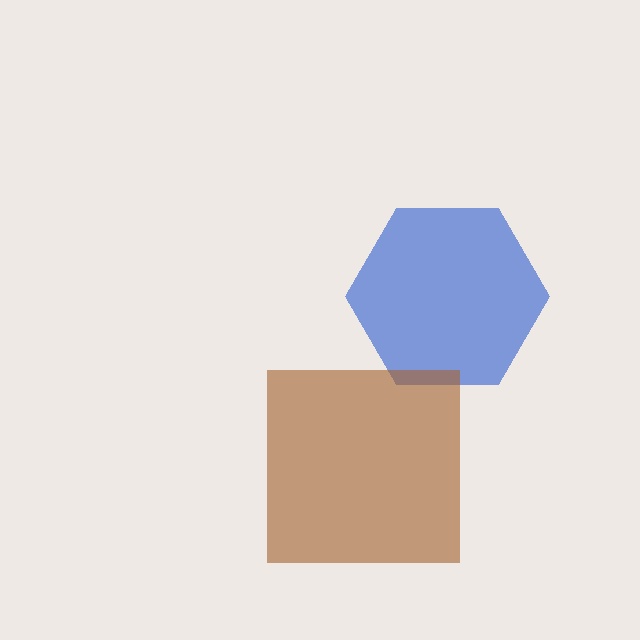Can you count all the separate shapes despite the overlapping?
Yes, there are 2 separate shapes.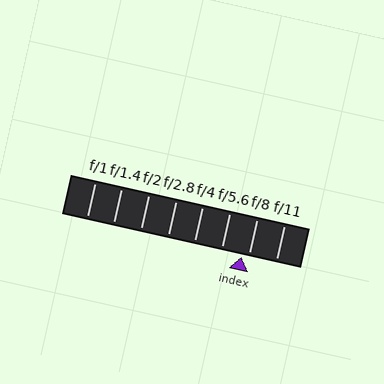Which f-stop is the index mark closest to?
The index mark is closest to f/8.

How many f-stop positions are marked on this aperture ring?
There are 8 f-stop positions marked.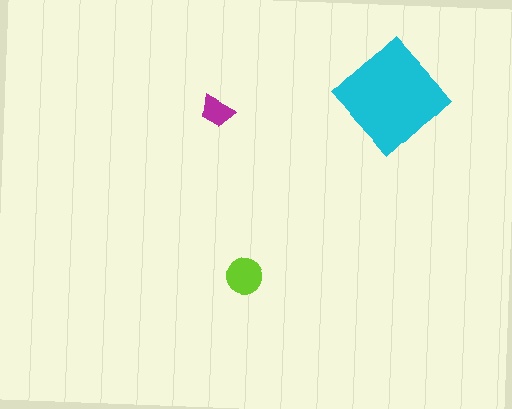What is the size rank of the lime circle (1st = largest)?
2nd.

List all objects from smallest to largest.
The magenta trapezoid, the lime circle, the cyan diamond.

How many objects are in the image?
There are 3 objects in the image.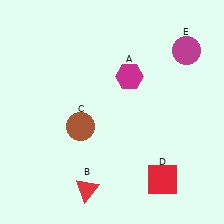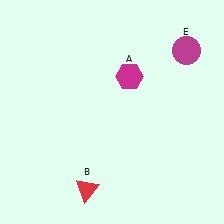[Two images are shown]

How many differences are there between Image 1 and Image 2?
There are 2 differences between the two images.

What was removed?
The red square (D), the brown circle (C) were removed in Image 2.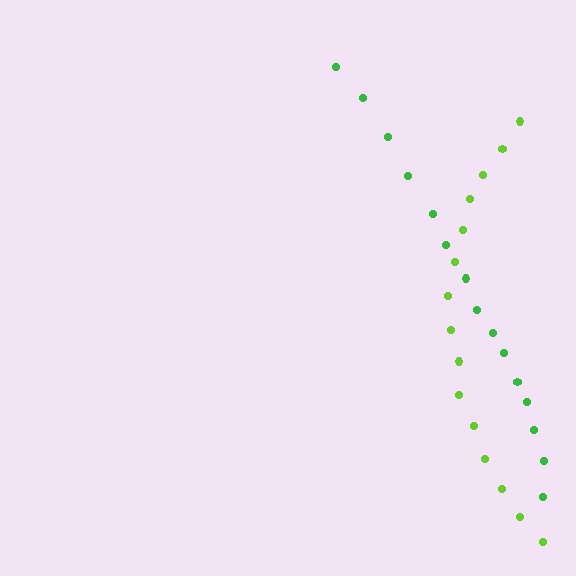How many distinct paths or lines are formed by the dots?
There are 2 distinct paths.